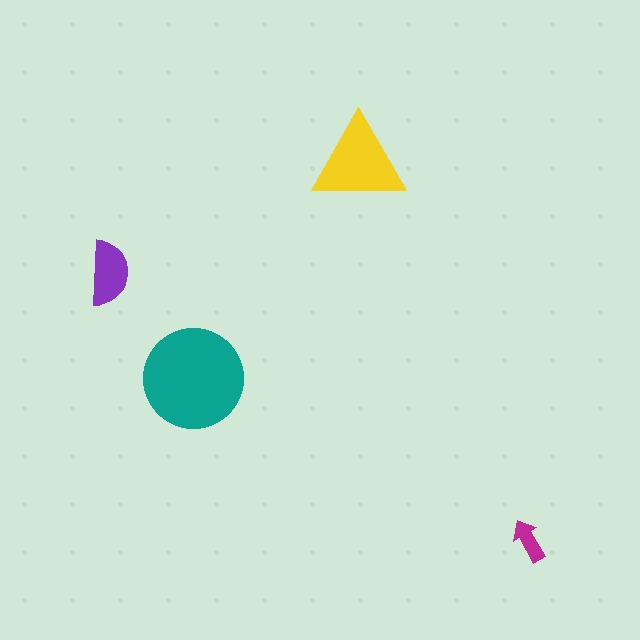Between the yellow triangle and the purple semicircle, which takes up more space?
The yellow triangle.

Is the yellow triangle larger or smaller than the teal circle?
Smaller.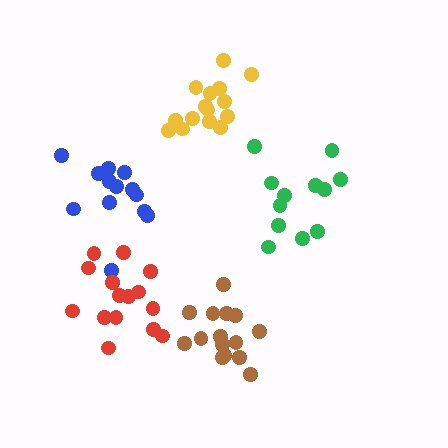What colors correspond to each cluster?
The clusters are colored: brown, yellow, blue, red, green.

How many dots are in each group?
Group 1: 15 dots, Group 2: 15 dots, Group 3: 13 dots, Group 4: 15 dots, Group 5: 12 dots (70 total).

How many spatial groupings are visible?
There are 5 spatial groupings.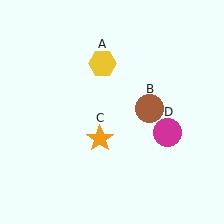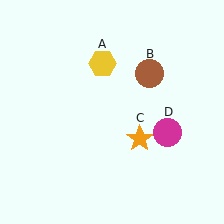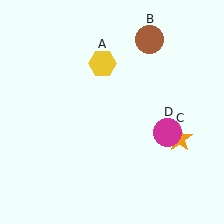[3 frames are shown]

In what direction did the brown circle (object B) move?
The brown circle (object B) moved up.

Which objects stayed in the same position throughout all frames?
Yellow hexagon (object A) and magenta circle (object D) remained stationary.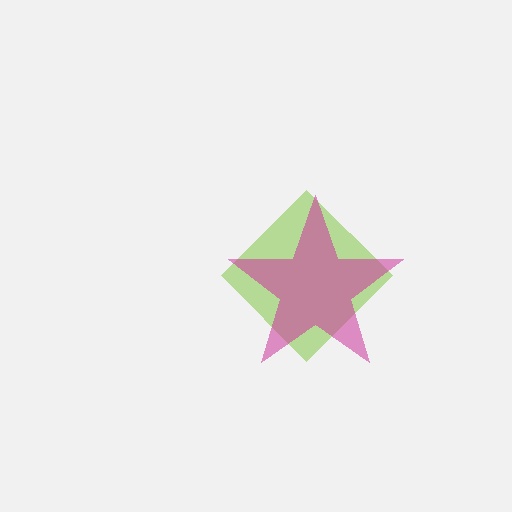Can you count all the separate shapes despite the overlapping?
Yes, there are 2 separate shapes.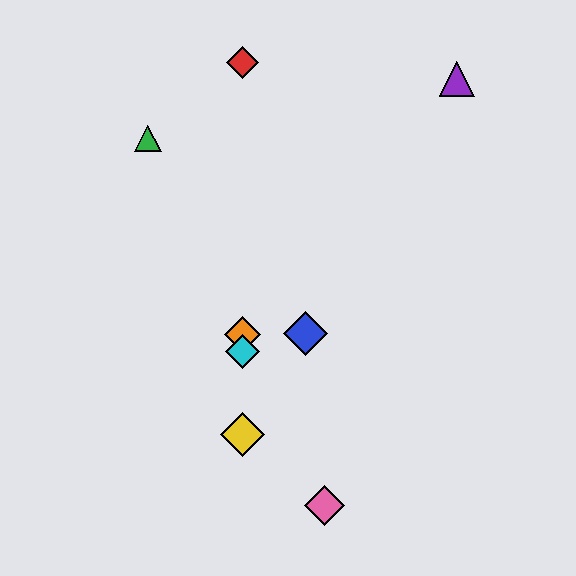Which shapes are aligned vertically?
The red diamond, the yellow diamond, the orange diamond, the cyan diamond are aligned vertically.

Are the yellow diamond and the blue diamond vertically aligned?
No, the yellow diamond is at x≈243 and the blue diamond is at x≈305.